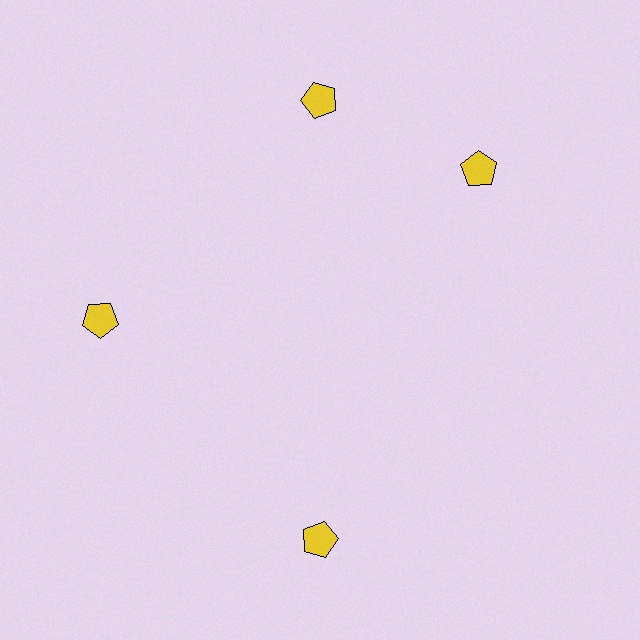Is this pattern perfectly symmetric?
No. The 4 yellow pentagons are arranged in a ring, but one element near the 3 o'clock position is rotated out of alignment along the ring, breaking the 4-fold rotational symmetry.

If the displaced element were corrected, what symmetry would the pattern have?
It would have 4-fold rotational symmetry — the pattern would map onto itself every 90 degrees.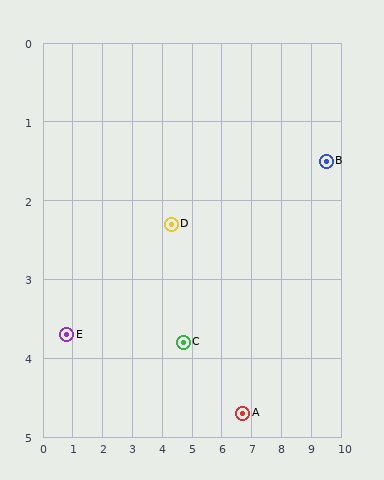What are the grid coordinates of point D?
Point D is at approximately (4.3, 2.3).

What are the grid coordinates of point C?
Point C is at approximately (4.7, 3.8).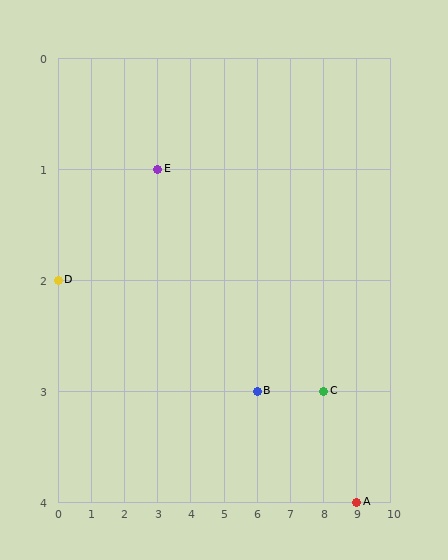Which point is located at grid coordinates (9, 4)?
Point A is at (9, 4).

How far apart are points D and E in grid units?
Points D and E are 3 columns and 1 row apart (about 3.2 grid units diagonally).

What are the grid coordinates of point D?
Point D is at grid coordinates (0, 2).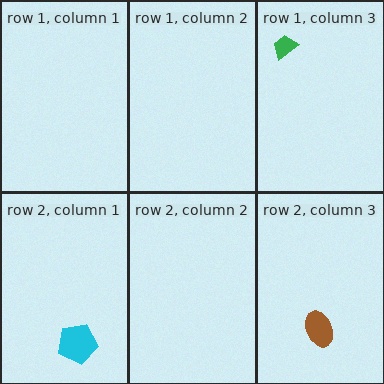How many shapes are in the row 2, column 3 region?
1.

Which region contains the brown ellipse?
The row 2, column 3 region.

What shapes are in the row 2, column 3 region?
The brown ellipse.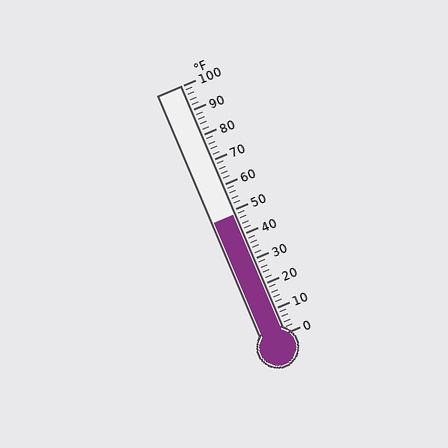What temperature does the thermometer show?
The thermometer shows approximately 48°F.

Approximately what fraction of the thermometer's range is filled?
The thermometer is filled to approximately 50% of its range.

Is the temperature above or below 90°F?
The temperature is below 90°F.